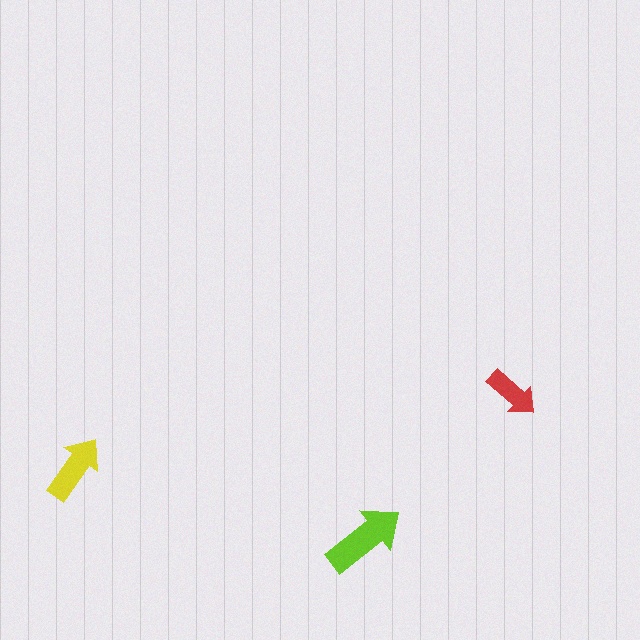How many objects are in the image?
There are 3 objects in the image.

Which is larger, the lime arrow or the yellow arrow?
The lime one.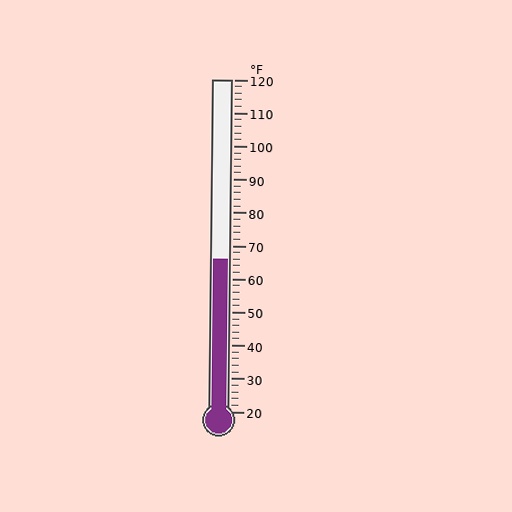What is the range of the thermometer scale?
The thermometer scale ranges from 20°F to 120°F.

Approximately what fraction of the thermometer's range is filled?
The thermometer is filled to approximately 45% of its range.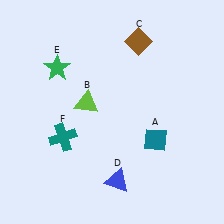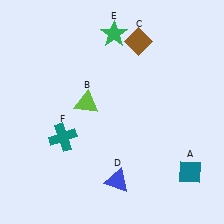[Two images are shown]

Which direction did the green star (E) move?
The green star (E) moved right.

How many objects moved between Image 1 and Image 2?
2 objects moved between the two images.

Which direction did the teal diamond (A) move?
The teal diamond (A) moved right.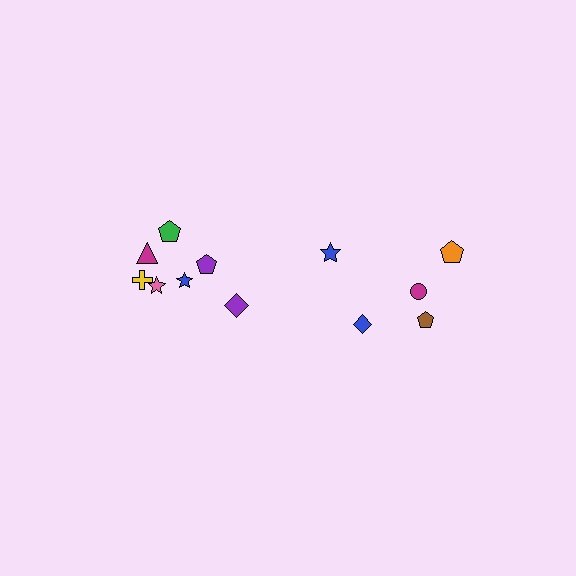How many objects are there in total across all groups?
There are 12 objects.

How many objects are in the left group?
There are 7 objects.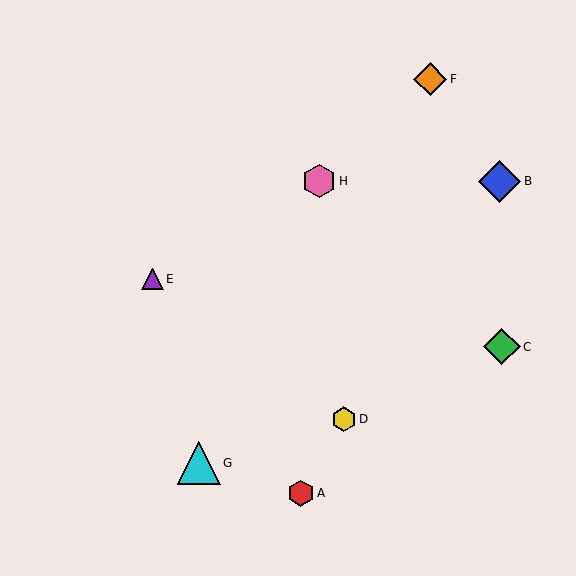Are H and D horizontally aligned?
No, H is at y≈181 and D is at y≈419.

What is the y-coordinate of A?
Object A is at y≈493.